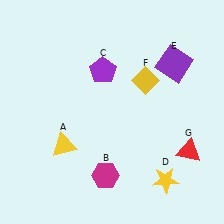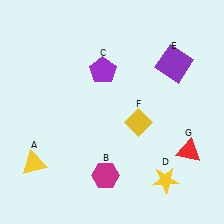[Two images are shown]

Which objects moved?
The objects that moved are: the yellow triangle (A), the yellow diamond (F).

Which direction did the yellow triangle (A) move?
The yellow triangle (A) moved left.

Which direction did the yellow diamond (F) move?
The yellow diamond (F) moved down.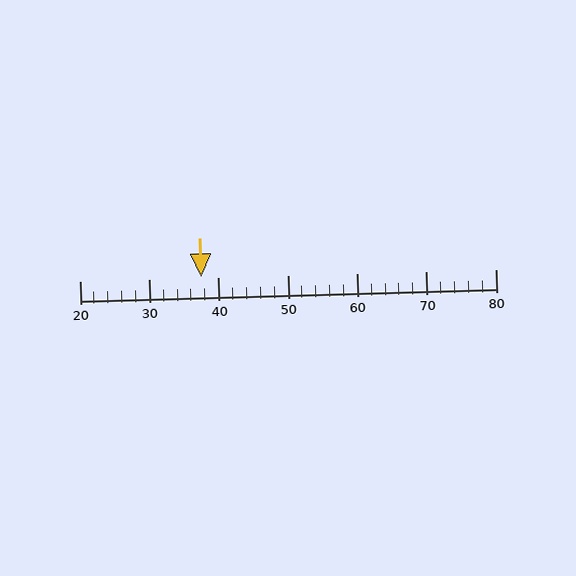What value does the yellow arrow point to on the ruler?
The yellow arrow points to approximately 38.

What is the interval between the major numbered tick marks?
The major tick marks are spaced 10 units apart.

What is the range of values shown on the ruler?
The ruler shows values from 20 to 80.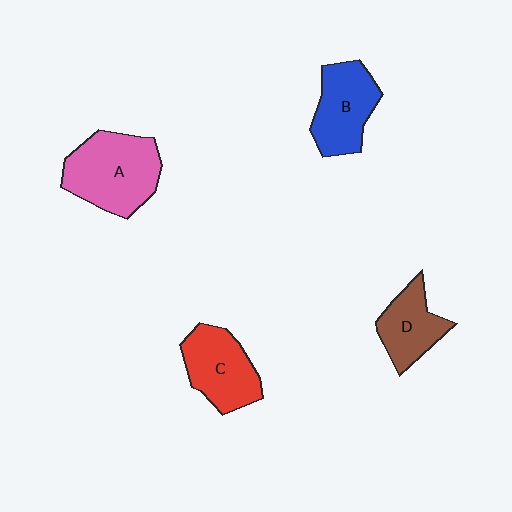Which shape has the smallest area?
Shape D (brown).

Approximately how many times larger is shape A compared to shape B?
Approximately 1.3 times.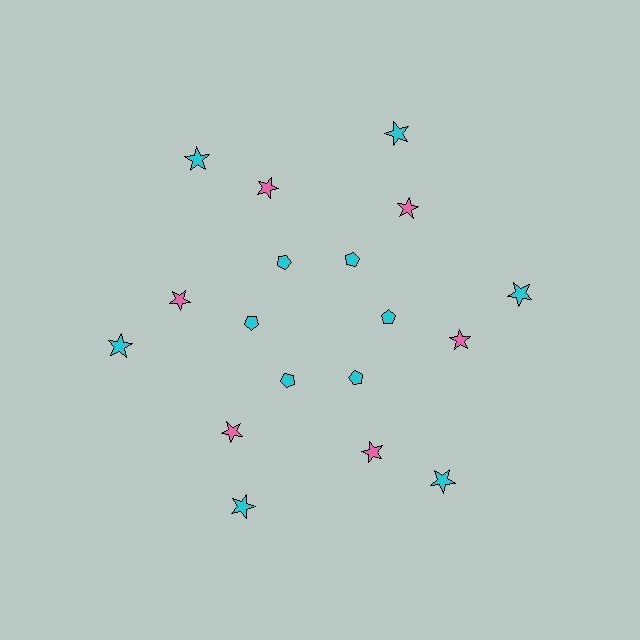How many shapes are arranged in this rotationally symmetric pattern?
There are 18 shapes, arranged in 6 groups of 3.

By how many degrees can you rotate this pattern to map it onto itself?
The pattern maps onto itself every 60 degrees of rotation.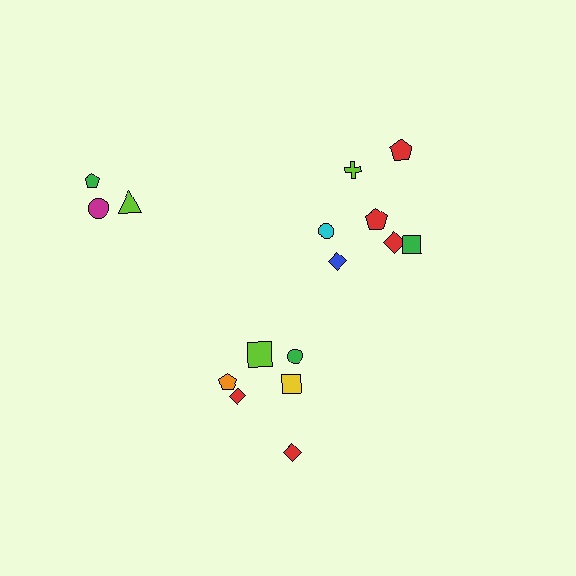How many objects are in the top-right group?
There are 7 objects.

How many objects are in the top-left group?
There are 3 objects.